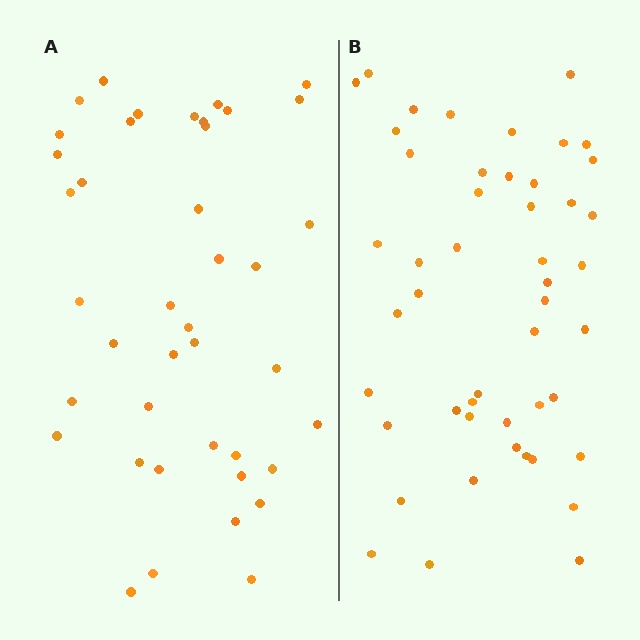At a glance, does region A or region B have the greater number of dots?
Region B (the right region) has more dots.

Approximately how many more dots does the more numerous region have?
Region B has roughly 8 or so more dots than region A.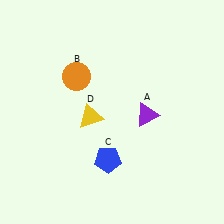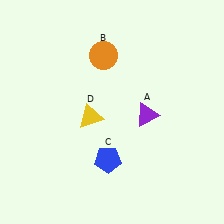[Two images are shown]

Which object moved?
The orange circle (B) moved right.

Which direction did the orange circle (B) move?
The orange circle (B) moved right.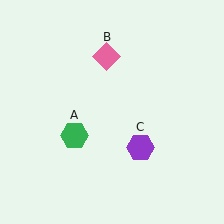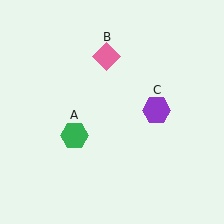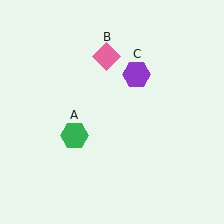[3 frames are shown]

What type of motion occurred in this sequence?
The purple hexagon (object C) rotated counterclockwise around the center of the scene.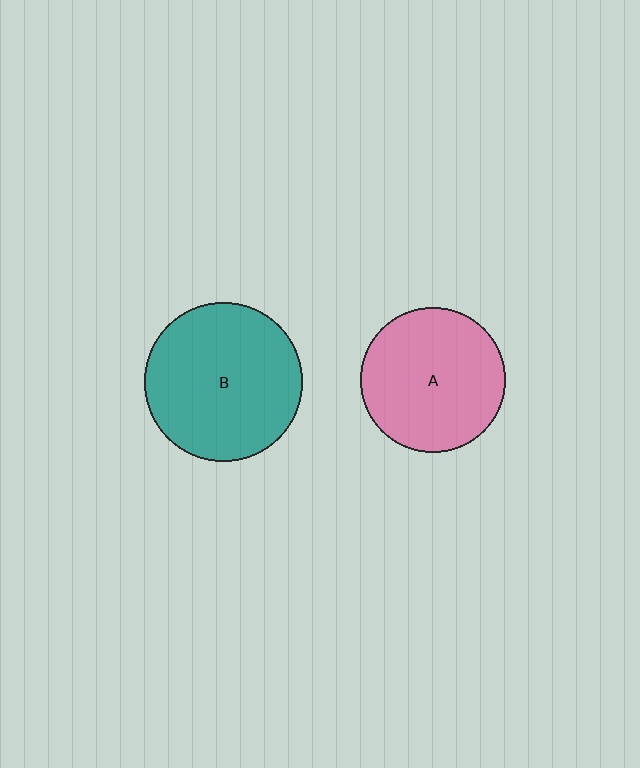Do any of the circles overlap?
No, none of the circles overlap.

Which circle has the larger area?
Circle B (teal).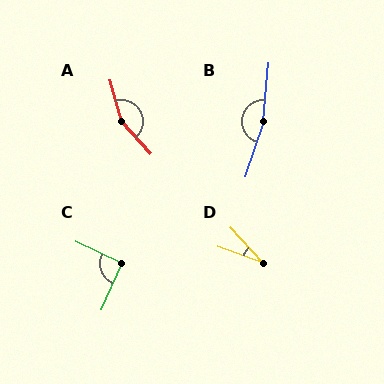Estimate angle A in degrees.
Approximately 153 degrees.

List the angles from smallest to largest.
D (28°), C (91°), A (153°), B (167°).